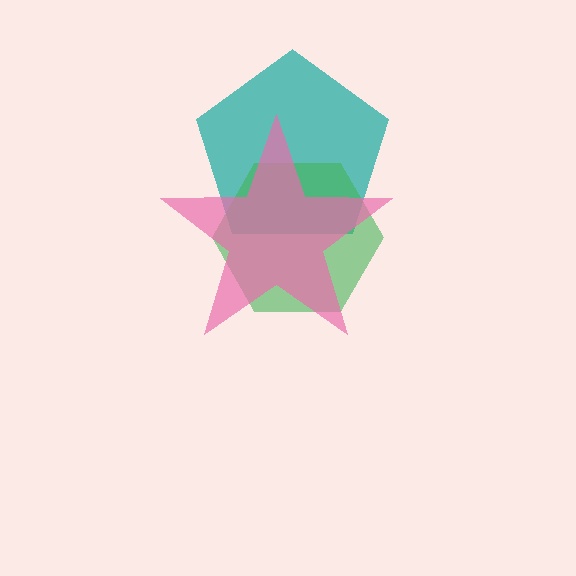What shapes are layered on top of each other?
The layered shapes are: a teal pentagon, a green hexagon, a pink star.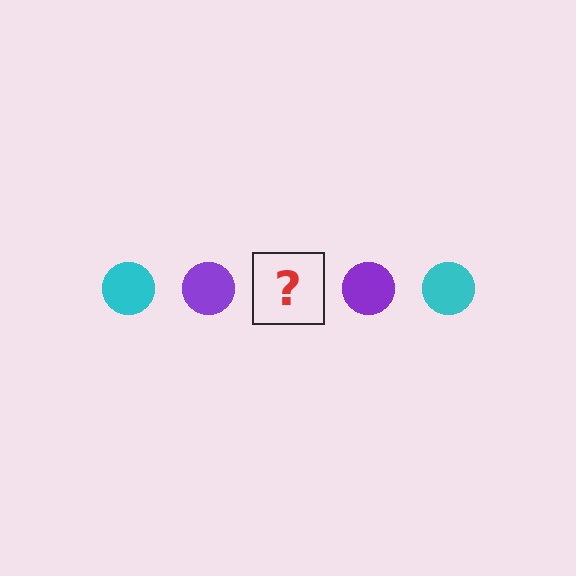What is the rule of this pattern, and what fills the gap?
The rule is that the pattern cycles through cyan, purple circles. The gap should be filled with a cyan circle.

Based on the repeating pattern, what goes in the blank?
The blank should be a cyan circle.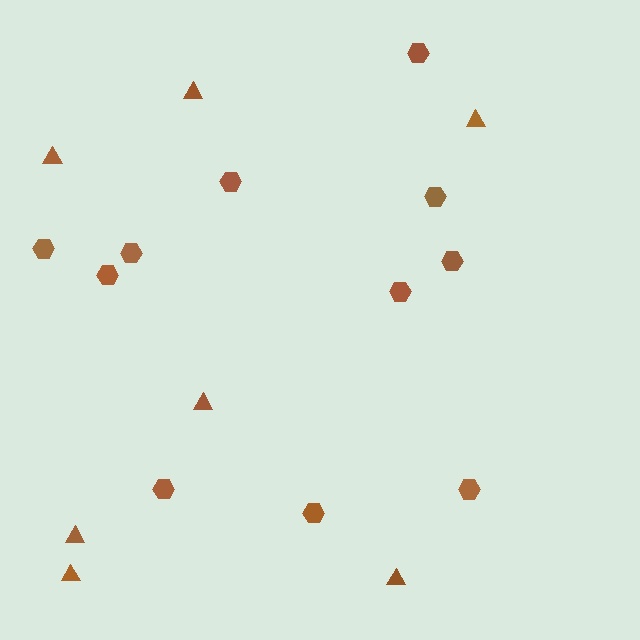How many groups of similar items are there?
There are 2 groups: one group of hexagons (11) and one group of triangles (7).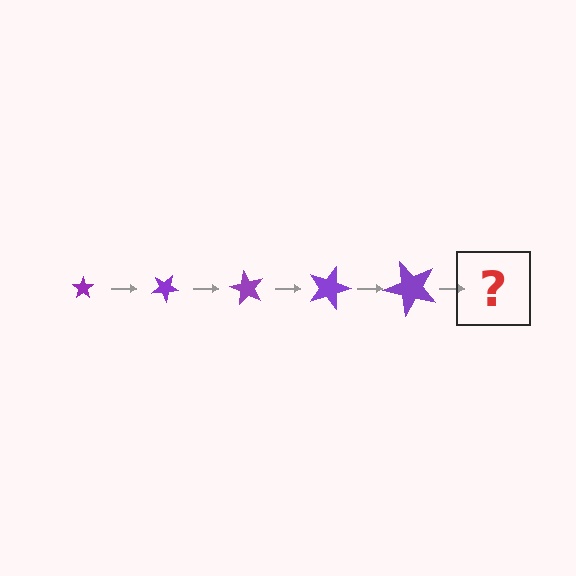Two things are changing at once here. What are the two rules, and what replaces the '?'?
The two rules are that the star grows larger each step and it rotates 30 degrees each step. The '?' should be a star, larger than the previous one and rotated 150 degrees from the start.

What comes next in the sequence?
The next element should be a star, larger than the previous one and rotated 150 degrees from the start.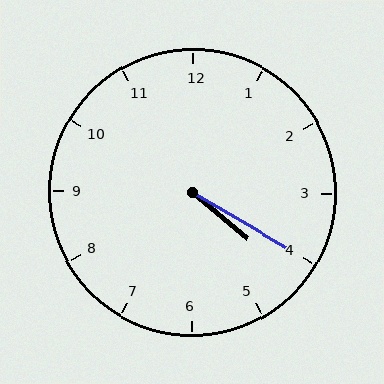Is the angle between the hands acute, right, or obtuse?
It is acute.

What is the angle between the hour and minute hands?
Approximately 10 degrees.